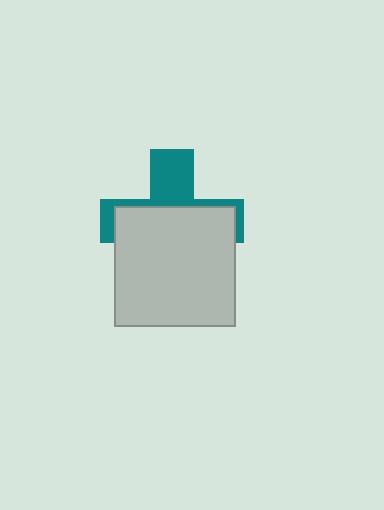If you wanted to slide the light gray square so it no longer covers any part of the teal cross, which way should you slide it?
Slide it down — that is the most direct way to separate the two shapes.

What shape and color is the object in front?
The object in front is a light gray square.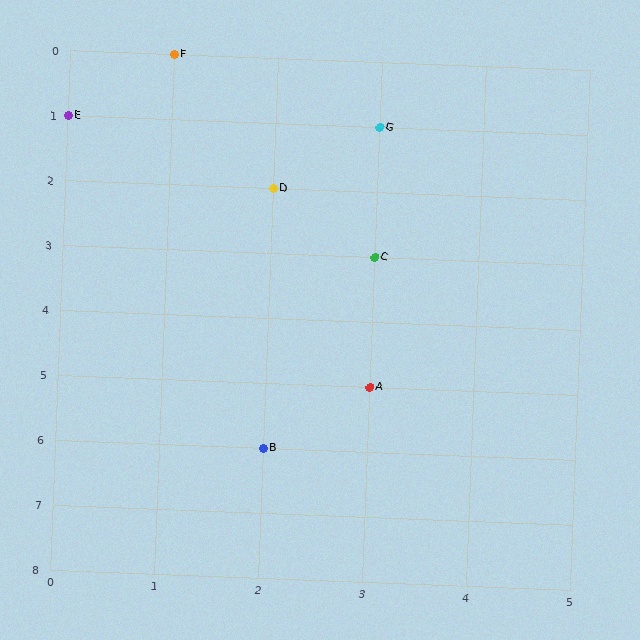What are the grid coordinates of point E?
Point E is at grid coordinates (0, 1).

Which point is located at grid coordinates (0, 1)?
Point E is at (0, 1).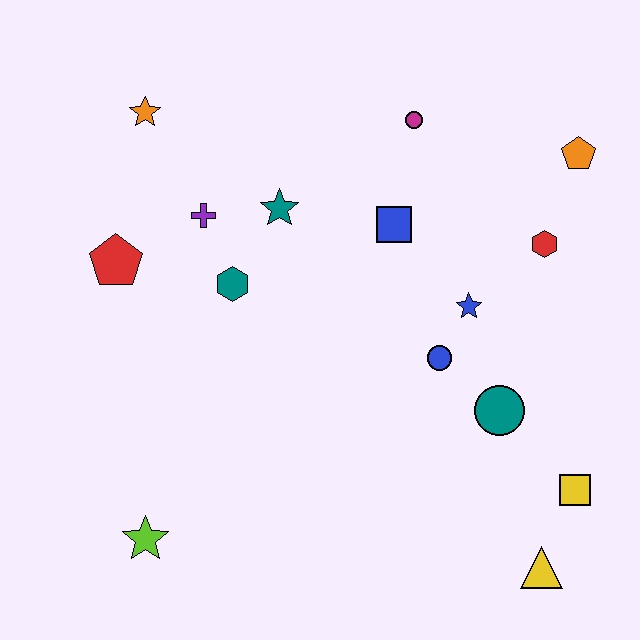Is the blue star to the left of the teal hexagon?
No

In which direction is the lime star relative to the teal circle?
The lime star is to the left of the teal circle.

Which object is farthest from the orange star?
The yellow triangle is farthest from the orange star.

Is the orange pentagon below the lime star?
No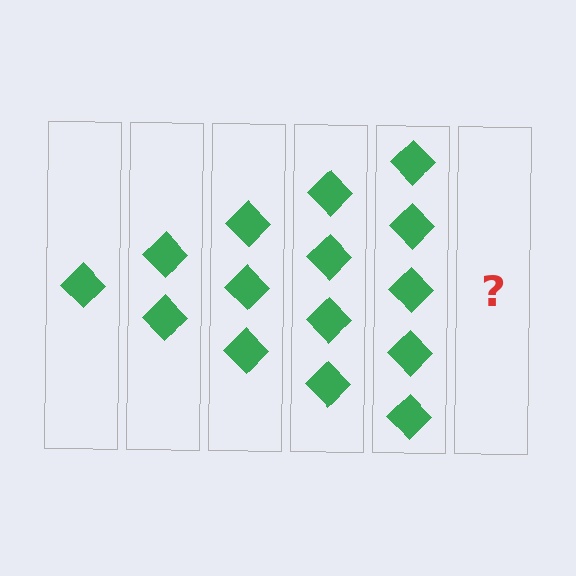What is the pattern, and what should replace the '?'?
The pattern is that each step adds one more diamond. The '?' should be 6 diamonds.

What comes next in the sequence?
The next element should be 6 diamonds.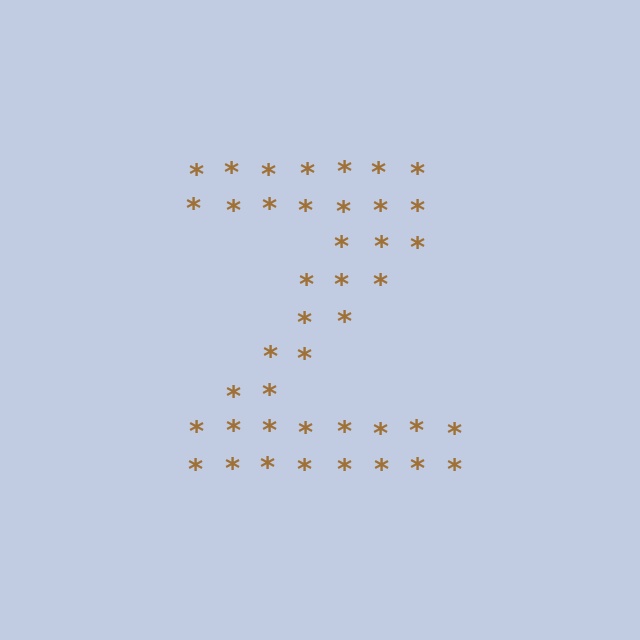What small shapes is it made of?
It is made of small asterisks.